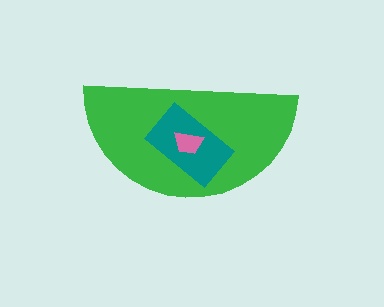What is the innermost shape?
The pink trapezoid.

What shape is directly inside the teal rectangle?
The pink trapezoid.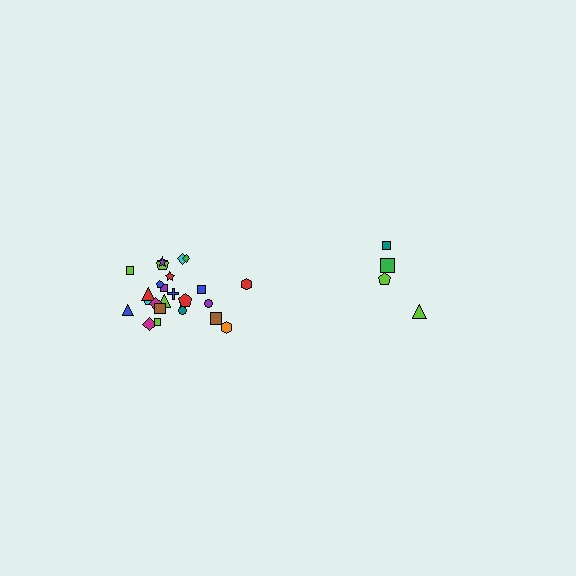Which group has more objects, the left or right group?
The left group.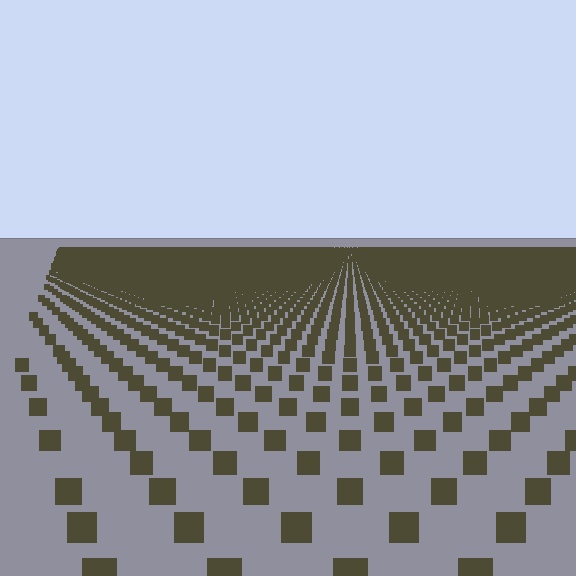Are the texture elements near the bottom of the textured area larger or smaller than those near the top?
Larger. Near the bottom, elements are closer to the viewer and appear at a bigger on-screen size.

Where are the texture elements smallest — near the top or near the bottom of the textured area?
Near the top.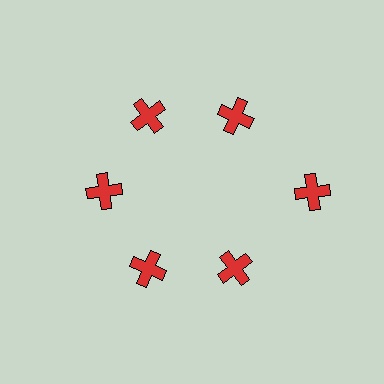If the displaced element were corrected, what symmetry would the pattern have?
It would have 6-fold rotational symmetry — the pattern would map onto itself every 60 degrees.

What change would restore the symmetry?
The symmetry would be restored by moving it inward, back onto the ring so that all 6 crosses sit at equal angles and equal distance from the center.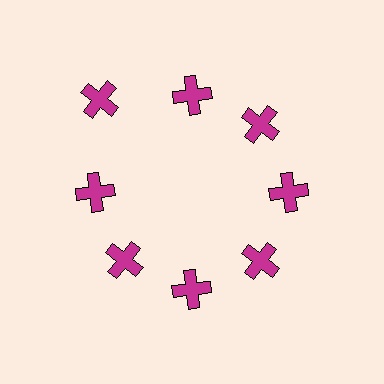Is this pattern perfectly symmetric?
No. The 8 magenta crosses are arranged in a ring, but one element near the 10 o'clock position is pushed outward from the center, breaking the 8-fold rotational symmetry.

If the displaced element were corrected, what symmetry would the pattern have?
It would have 8-fold rotational symmetry — the pattern would map onto itself every 45 degrees.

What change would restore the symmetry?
The symmetry would be restored by moving it inward, back onto the ring so that all 8 crosses sit at equal angles and equal distance from the center.